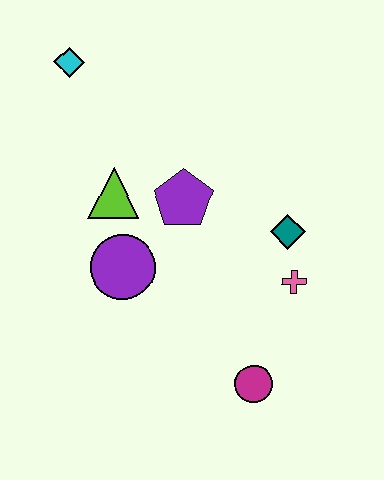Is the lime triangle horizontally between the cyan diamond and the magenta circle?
Yes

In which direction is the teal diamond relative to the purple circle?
The teal diamond is to the right of the purple circle.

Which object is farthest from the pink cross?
The cyan diamond is farthest from the pink cross.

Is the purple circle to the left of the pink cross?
Yes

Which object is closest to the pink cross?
The teal diamond is closest to the pink cross.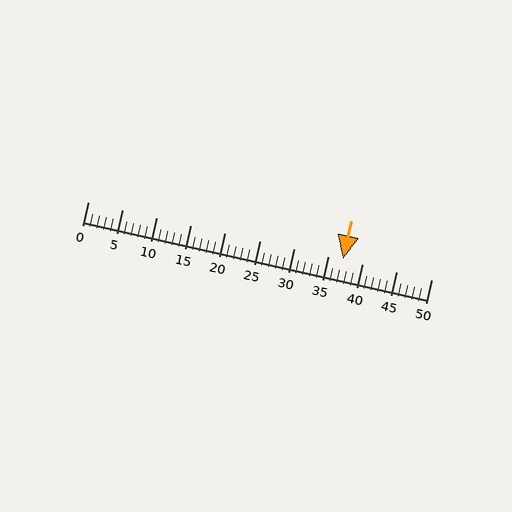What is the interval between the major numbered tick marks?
The major tick marks are spaced 5 units apart.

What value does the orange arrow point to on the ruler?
The orange arrow points to approximately 37.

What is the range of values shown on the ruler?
The ruler shows values from 0 to 50.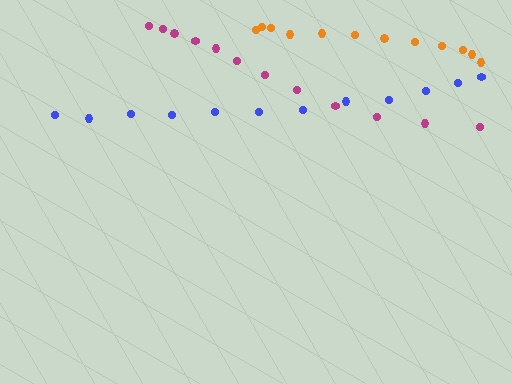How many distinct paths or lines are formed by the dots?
There are 3 distinct paths.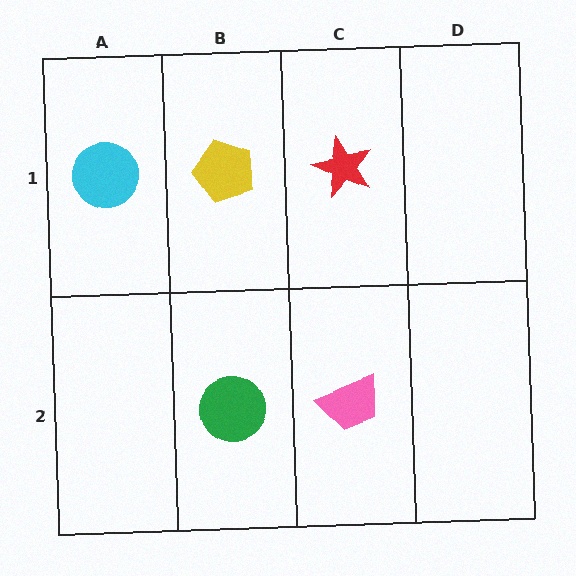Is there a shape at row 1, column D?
No, that cell is empty.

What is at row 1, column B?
A yellow pentagon.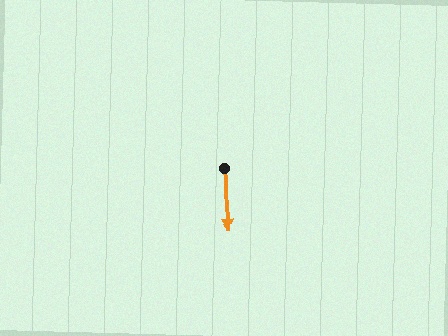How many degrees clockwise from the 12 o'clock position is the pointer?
Approximately 175 degrees.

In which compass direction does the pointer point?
South.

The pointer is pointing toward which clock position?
Roughly 6 o'clock.